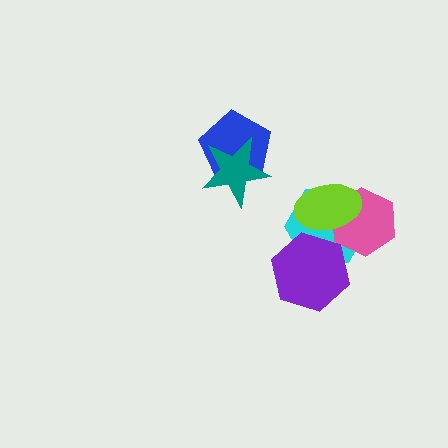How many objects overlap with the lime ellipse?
3 objects overlap with the lime ellipse.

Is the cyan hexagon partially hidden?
Yes, it is partially covered by another shape.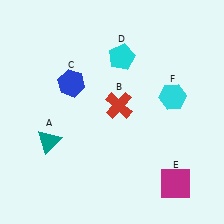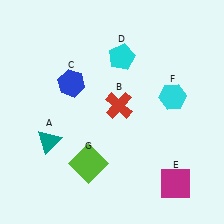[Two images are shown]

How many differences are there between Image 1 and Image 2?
There is 1 difference between the two images.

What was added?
A lime square (G) was added in Image 2.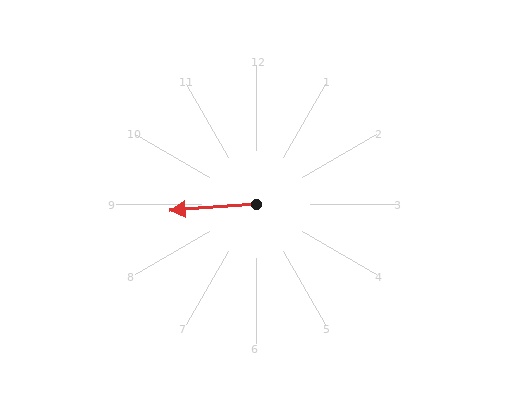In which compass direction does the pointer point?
West.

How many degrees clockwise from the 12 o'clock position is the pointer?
Approximately 266 degrees.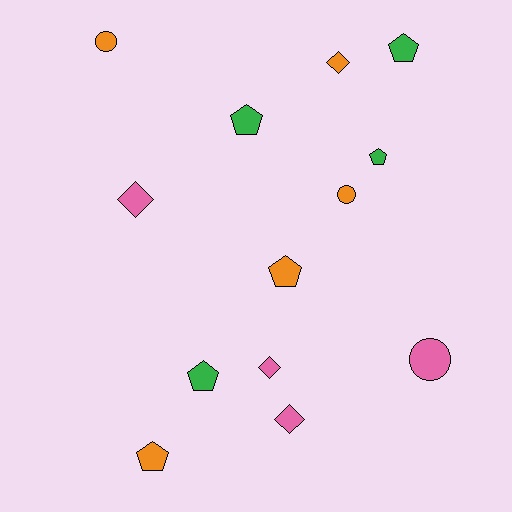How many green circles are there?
There are no green circles.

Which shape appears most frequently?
Pentagon, with 6 objects.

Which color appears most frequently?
Orange, with 5 objects.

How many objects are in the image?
There are 13 objects.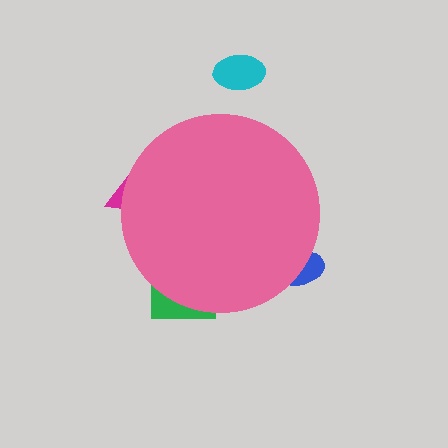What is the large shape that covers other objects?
A pink circle.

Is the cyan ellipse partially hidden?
No, the cyan ellipse is fully visible.